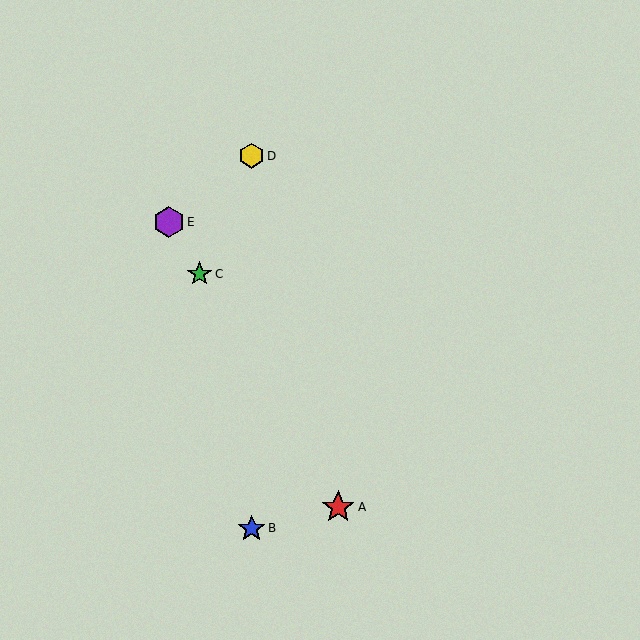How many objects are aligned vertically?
2 objects (B, D) are aligned vertically.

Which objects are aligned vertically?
Objects B, D are aligned vertically.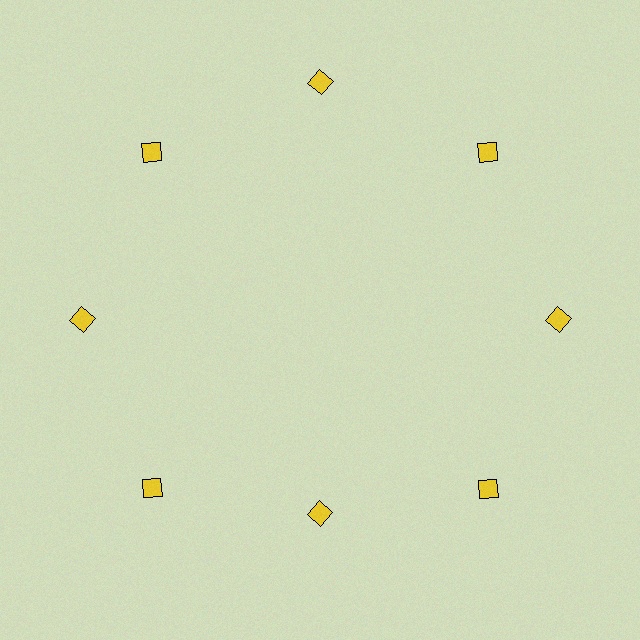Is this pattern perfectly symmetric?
No. The 8 yellow diamonds are arranged in a ring, but one element near the 6 o'clock position is pulled inward toward the center, breaking the 8-fold rotational symmetry.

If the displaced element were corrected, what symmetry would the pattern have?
It would have 8-fold rotational symmetry — the pattern would map onto itself every 45 degrees.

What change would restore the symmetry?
The symmetry would be restored by moving it outward, back onto the ring so that all 8 diamonds sit at equal angles and equal distance from the center.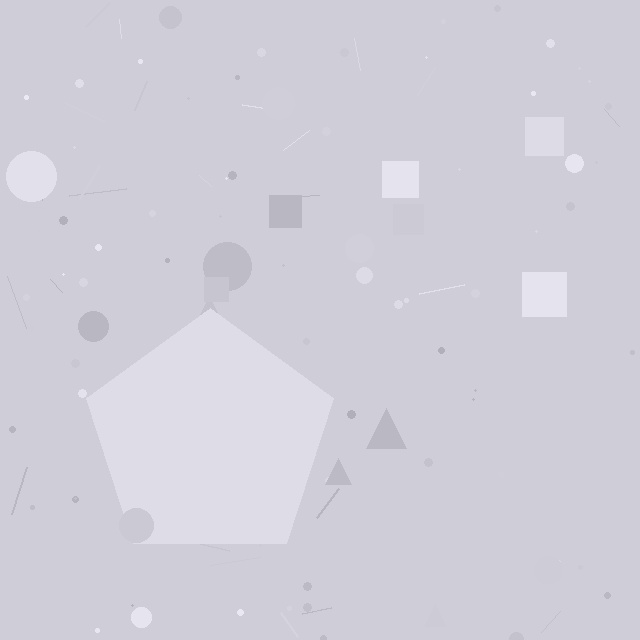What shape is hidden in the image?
A pentagon is hidden in the image.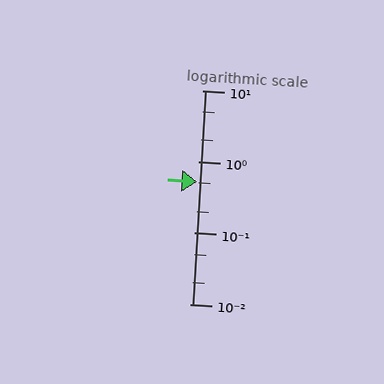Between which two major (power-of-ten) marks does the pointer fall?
The pointer is between 0.1 and 1.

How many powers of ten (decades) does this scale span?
The scale spans 3 decades, from 0.01 to 10.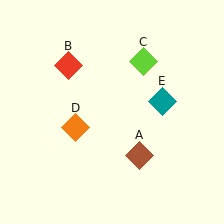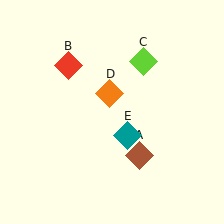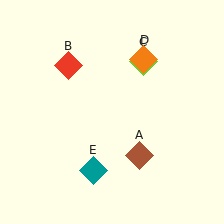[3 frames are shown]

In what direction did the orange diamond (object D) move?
The orange diamond (object D) moved up and to the right.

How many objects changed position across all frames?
2 objects changed position: orange diamond (object D), teal diamond (object E).